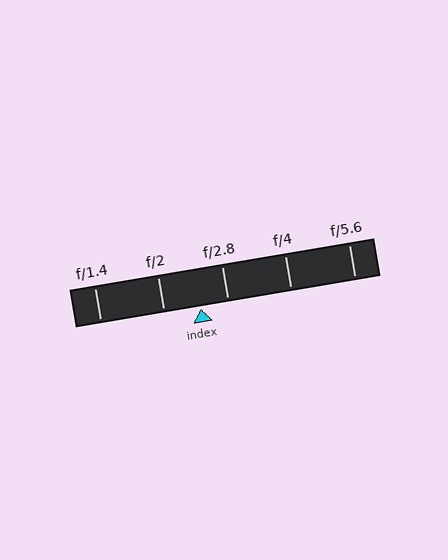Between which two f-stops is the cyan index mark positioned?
The index mark is between f/2 and f/2.8.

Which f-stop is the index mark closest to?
The index mark is closest to f/2.8.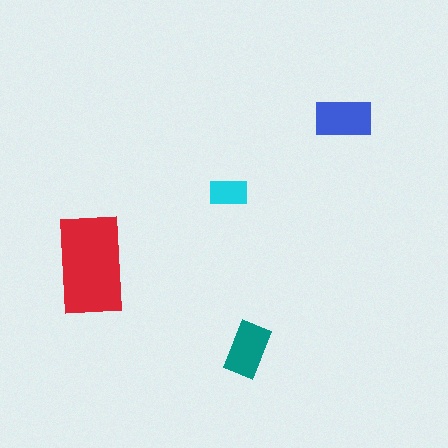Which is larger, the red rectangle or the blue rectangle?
The red one.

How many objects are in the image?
There are 4 objects in the image.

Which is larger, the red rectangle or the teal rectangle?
The red one.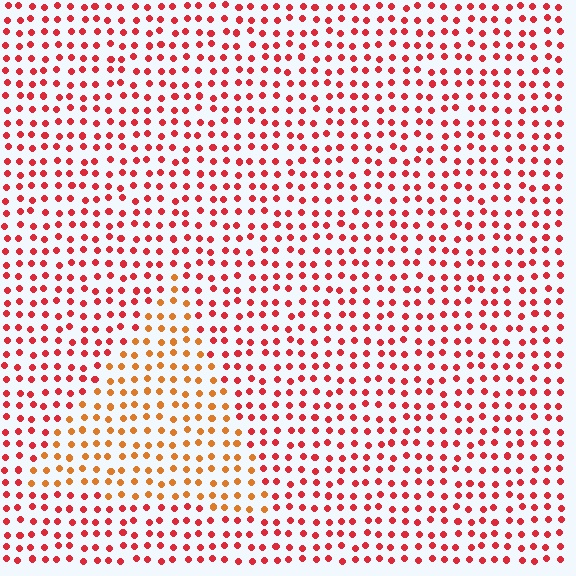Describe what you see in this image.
The image is filled with small red elements in a uniform arrangement. A triangle-shaped region is visible where the elements are tinted to a slightly different hue, forming a subtle color boundary.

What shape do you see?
I see a triangle.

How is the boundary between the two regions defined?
The boundary is defined purely by a slight shift in hue (about 33 degrees). Spacing, size, and orientation are identical on both sides.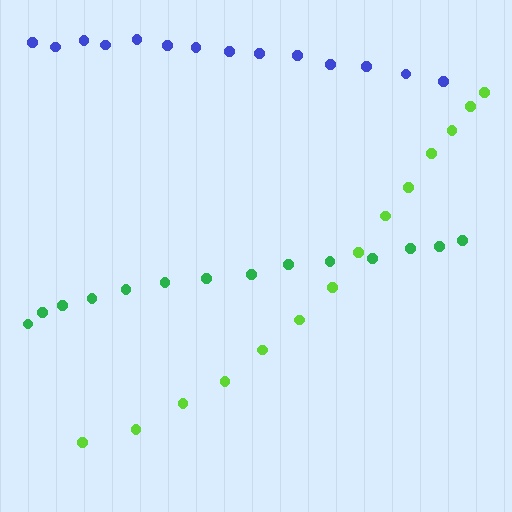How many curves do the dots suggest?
There are 3 distinct paths.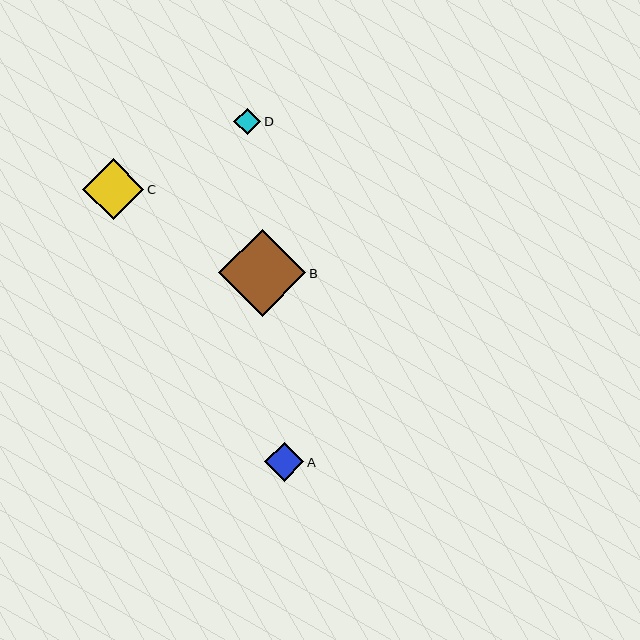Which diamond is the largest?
Diamond B is the largest with a size of approximately 87 pixels.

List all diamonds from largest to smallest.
From largest to smallest: B, C, A, D.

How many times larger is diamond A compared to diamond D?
Diamond A is approximately 1.5 times the size of diamond D.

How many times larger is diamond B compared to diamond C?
Diamond B is approximately 1.4 times the size of diamond C.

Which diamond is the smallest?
Diamond D is the smallest with a size of approximately 27 pixels.